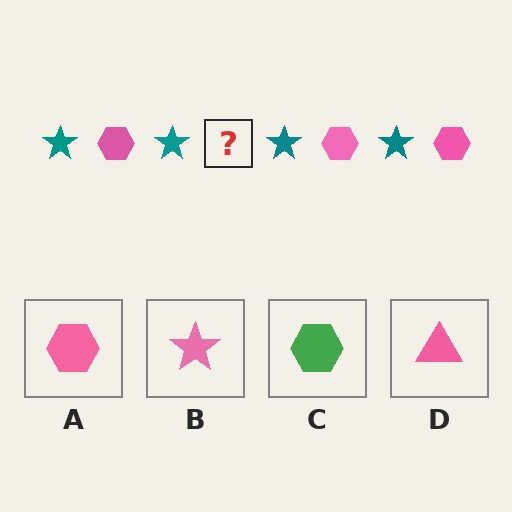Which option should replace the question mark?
Option A.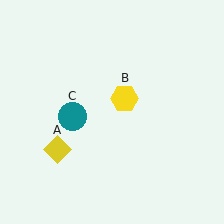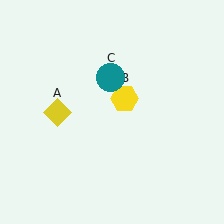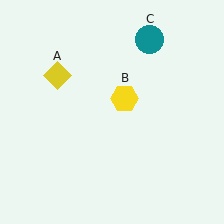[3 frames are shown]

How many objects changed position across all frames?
2 objects changed position: yellow diamond (object A), teal circle (object C).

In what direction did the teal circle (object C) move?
The teal circle (object C) moved up and to the right.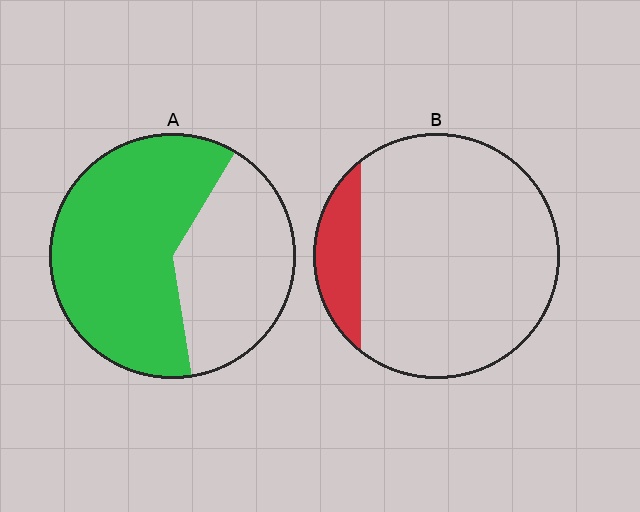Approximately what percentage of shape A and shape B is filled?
A is approximately 60% and B is approximately 15%.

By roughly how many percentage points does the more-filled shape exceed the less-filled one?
By roughly 50 percentage points (A over B).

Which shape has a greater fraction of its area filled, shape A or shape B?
Shape A.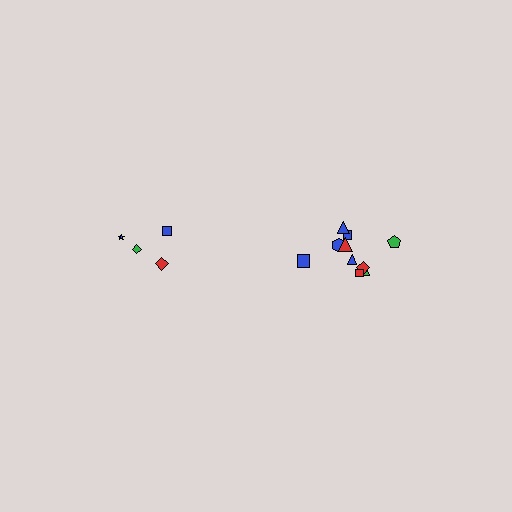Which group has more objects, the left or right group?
The right group.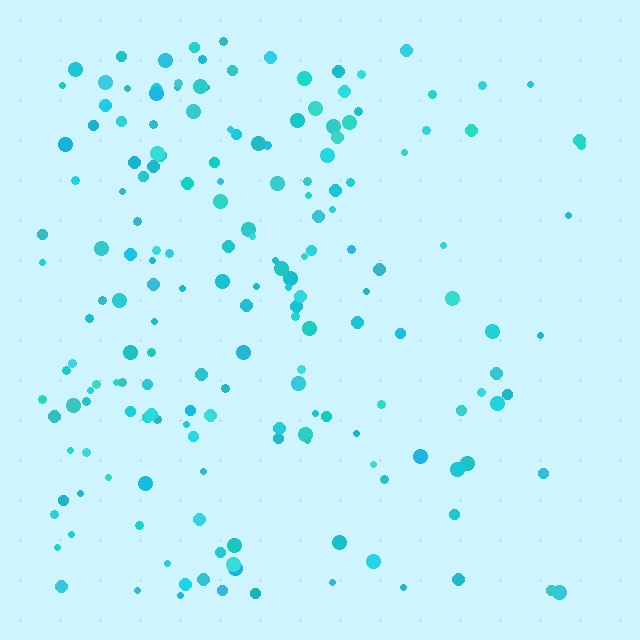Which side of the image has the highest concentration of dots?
The left.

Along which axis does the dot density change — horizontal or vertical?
Horizontal.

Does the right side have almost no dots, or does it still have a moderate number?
Still a moderate number, just noticeably fewer than the left.